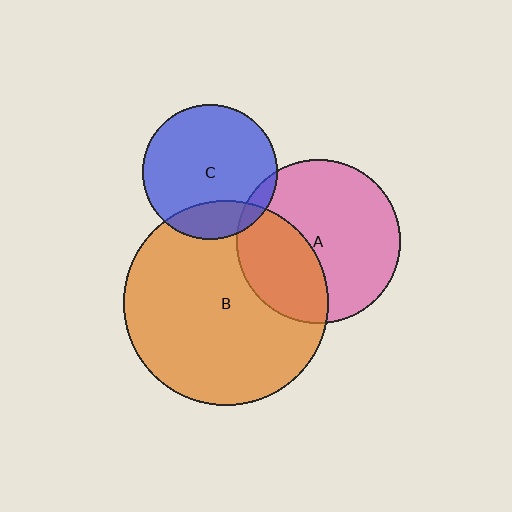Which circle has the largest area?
Circle B (orange).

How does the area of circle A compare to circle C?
Approximately 1.5 times.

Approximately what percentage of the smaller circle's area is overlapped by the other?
Approximately 5%.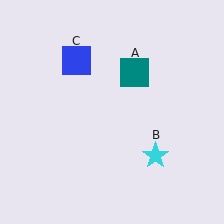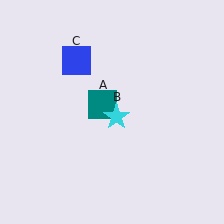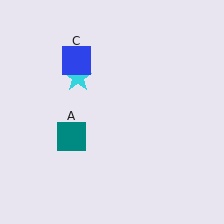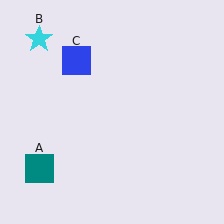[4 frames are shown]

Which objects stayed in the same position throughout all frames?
Blue square (object C) remained stationary.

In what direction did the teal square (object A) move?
The teal square (object A) moved down and to the left.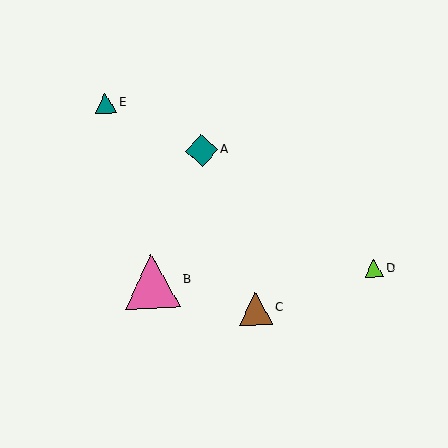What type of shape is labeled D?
Shape D is a lime triangle.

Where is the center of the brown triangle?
The center of the brown triangle is at (255, 308).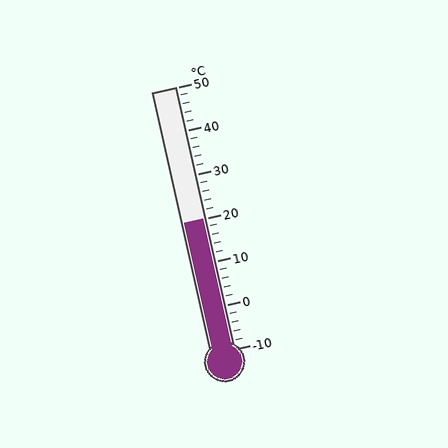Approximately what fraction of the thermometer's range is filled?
The thermometer is filled to approximately 50% of its range.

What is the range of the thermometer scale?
The thermometer scale ranges from -10°C to 50°C.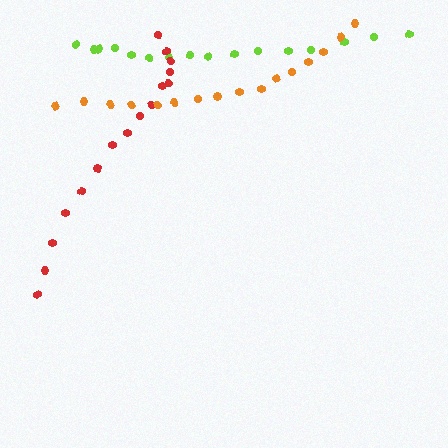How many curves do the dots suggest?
There are 3 distinct paths.